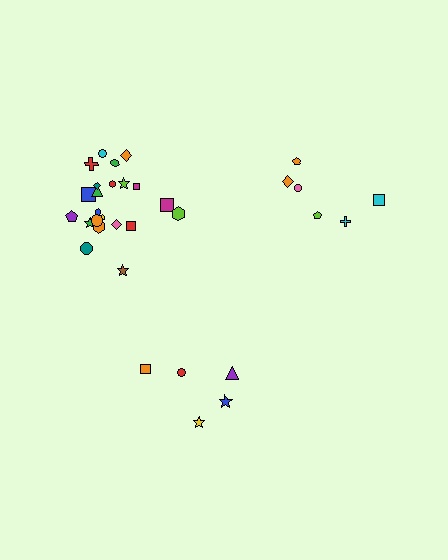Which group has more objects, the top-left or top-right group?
The top-left group.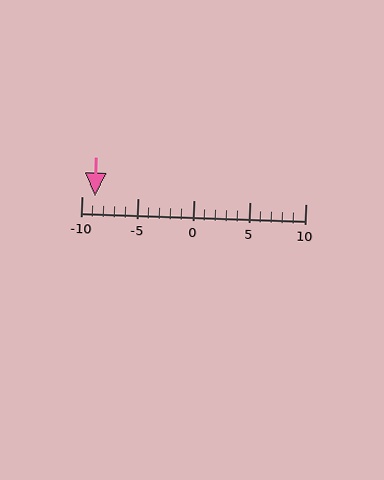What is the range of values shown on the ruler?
The ruler shows values from -10 to 10.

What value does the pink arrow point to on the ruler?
The pink arrow points to approximately -9.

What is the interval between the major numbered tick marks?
The major tick marks are spaced 5 units apart.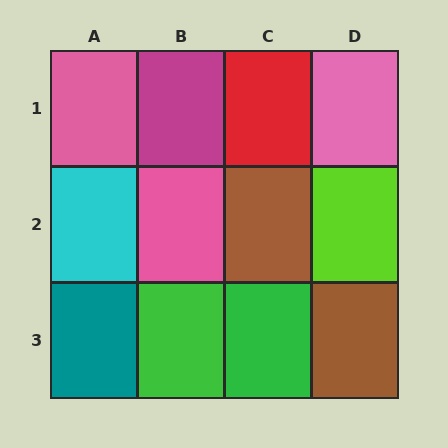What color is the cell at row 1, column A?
Pink.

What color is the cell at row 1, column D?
Pink.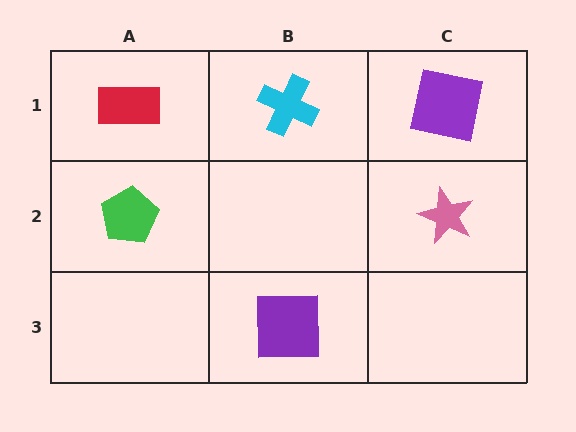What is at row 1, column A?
A red rectangle.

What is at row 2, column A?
A green pentagon.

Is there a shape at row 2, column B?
No, that cell is empty.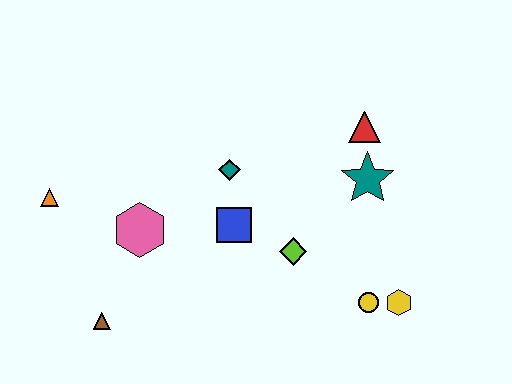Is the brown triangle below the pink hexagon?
Yes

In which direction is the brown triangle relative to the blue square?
The brown triangle is to the left of the blue square.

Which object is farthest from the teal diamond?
The yellow hexagon is farthest from the teal diamond.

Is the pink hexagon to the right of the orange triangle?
Yes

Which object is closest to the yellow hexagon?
The yellow circle is closest to the yellow hexagon.